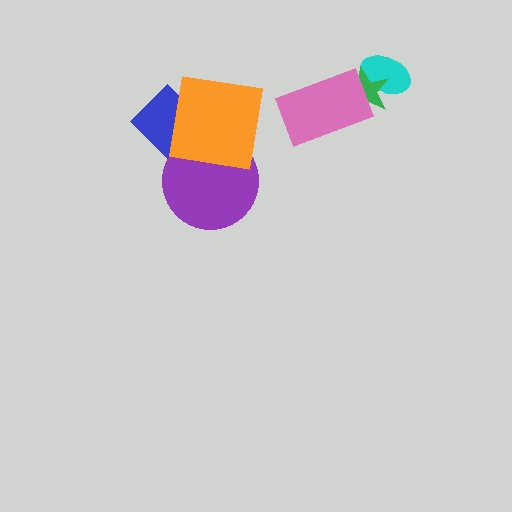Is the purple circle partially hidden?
Yes, it is partially covered by another shape.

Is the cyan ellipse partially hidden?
Yes, it is partially covered by another shape.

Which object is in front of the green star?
The pink rectangle is in front of the green star.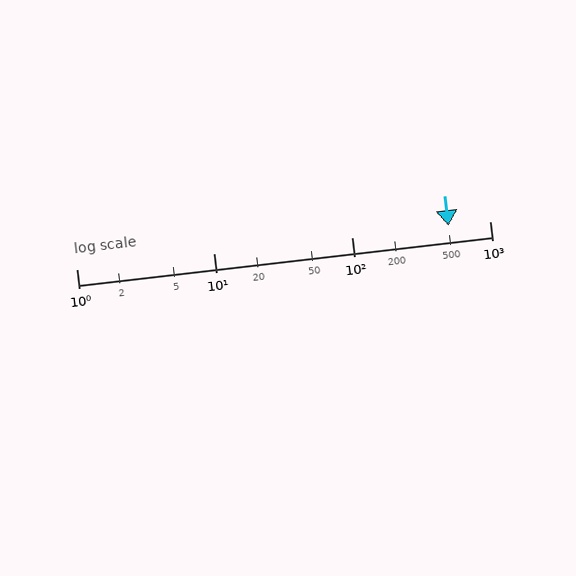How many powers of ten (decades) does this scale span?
The scale spans 3 decades, from 1 to 1000.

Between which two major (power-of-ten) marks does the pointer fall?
The pointer is between 100 and 1000.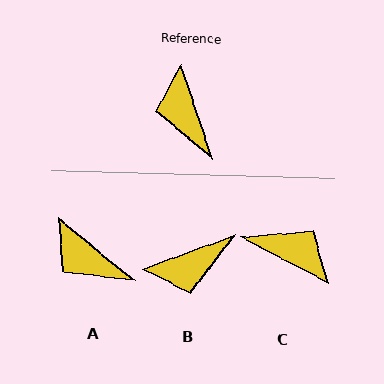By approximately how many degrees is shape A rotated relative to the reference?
Approximately 32 degrees counter-clockwise.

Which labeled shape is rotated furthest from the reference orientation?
C, about 136 degrees away.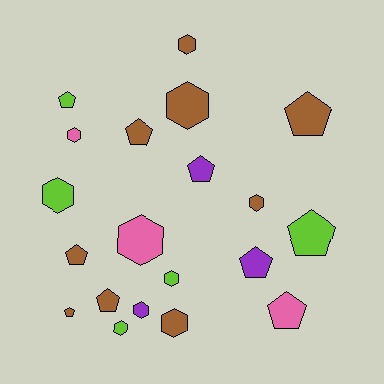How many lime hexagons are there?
There are 3 lime hexagons.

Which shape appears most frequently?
Pentagon, with 10 objects.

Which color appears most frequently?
Brown, with 9 objects.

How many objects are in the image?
There are 20 objects.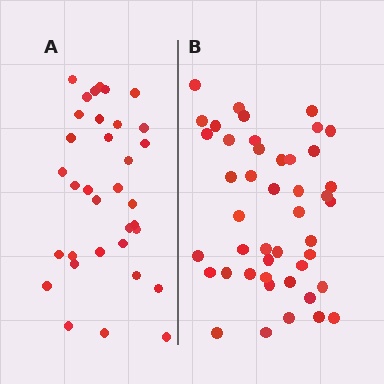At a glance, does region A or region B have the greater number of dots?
Region B (the right region) has more dots.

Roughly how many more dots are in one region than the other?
Region B has roughly 12 or so more dots than region A.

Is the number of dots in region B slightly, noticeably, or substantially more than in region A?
Region B has noticeably more, but not dramatically so. The ratio is roughly 1.3 to 1.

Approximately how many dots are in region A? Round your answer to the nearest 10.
About 30 dots. (The exact count is 34, which rounds to 30.)